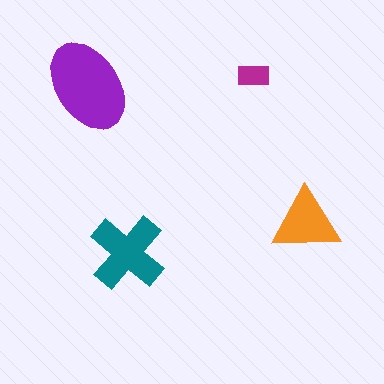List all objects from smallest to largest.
The magenta rectangle, the orange triangle, the teal cross, the purple ellipse.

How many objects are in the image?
There are 4 objects in the image.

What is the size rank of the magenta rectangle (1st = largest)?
4th.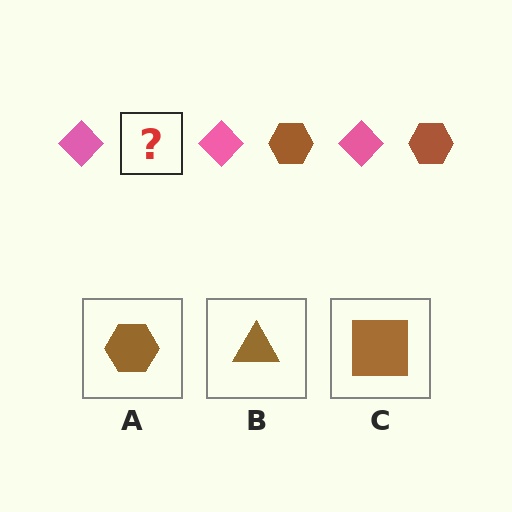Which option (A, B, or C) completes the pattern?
A.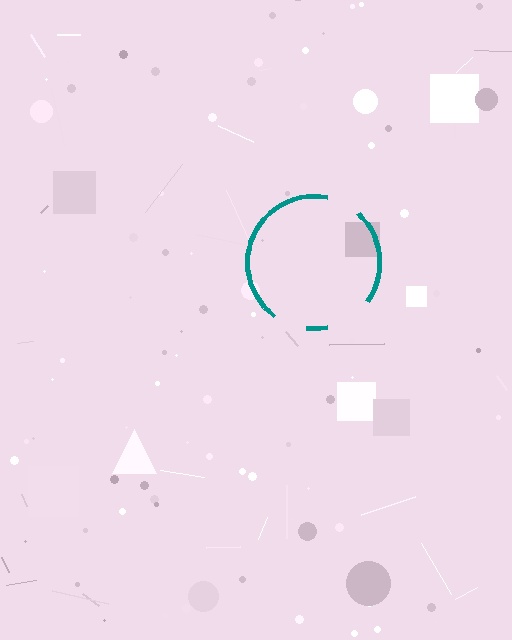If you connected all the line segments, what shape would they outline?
They would outline a circle.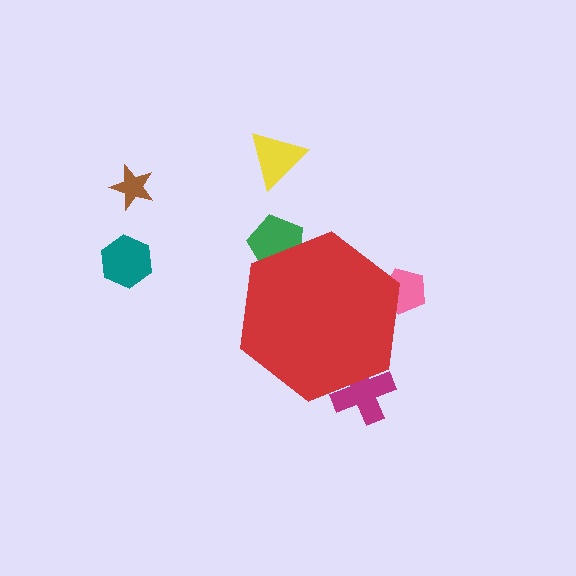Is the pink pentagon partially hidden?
Yes, the pink pentagon is partially hidden behind the red hexagon.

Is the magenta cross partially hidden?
Yes, the magenta cross is partially hidden behind the red hexagon.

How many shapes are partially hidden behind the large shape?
3 shapes are partially hidden.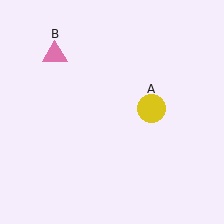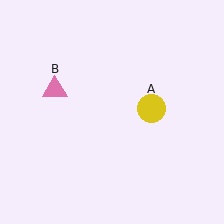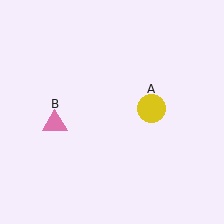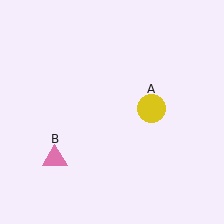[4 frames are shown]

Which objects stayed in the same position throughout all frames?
Yellow circle (object A) remained stationary.